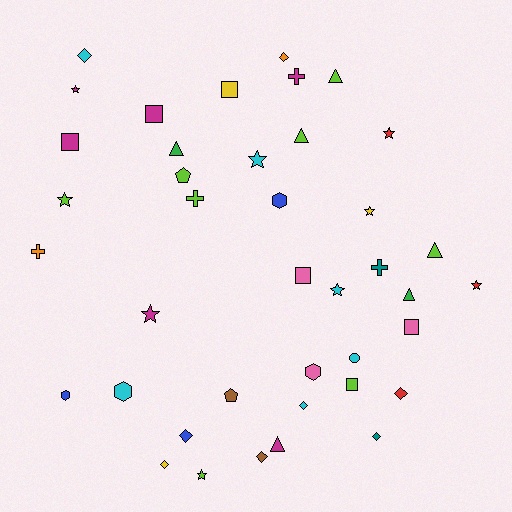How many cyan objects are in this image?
There are 6 cyan objects.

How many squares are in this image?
There are 6 squares.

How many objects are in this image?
There are 40 objects.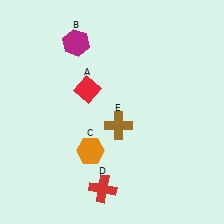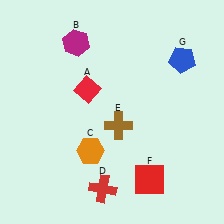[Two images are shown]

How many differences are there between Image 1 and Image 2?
There are 2 differences between the two images.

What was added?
A red square (F), a blue pentagon (G) were added in Image 2.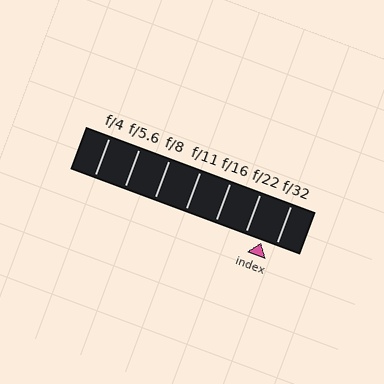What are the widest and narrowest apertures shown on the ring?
The widest aperture shown is f/4 and the narrowest is f/32.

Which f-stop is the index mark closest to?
The index mark is closest to f/32.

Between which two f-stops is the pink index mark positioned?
The index mark is between f/22 and f/32.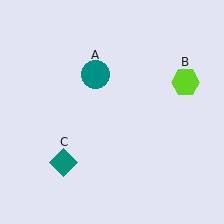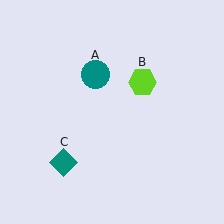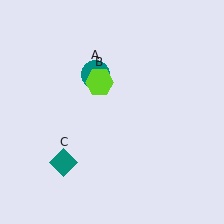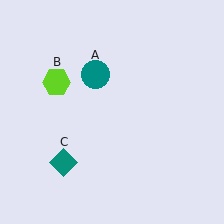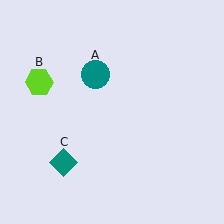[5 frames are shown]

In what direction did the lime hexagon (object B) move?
The lime hexagon (object B) moved left.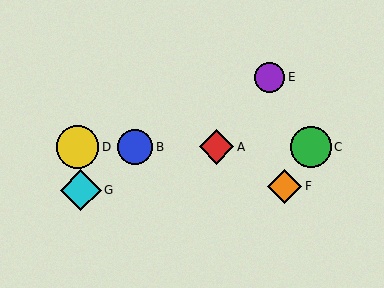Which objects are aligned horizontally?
Objects A, B, C, D are aligned horizontally.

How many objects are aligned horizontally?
4 objects (A, B, C, D) are aligned horizontally.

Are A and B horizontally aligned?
Yes, both are at y≈147.